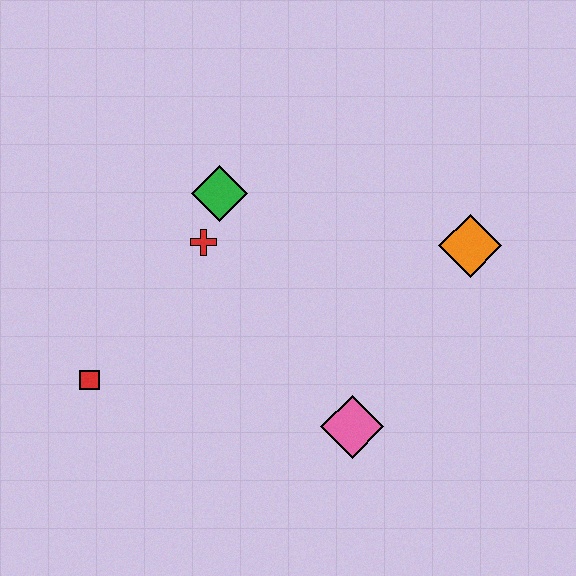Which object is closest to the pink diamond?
The orange diamond is closest to the pink diamond.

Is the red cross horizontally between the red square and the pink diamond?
Yes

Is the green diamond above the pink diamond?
Yes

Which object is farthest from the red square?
The orange diamond is farthest from the red square.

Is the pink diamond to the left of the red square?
No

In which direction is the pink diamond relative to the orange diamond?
The pink diamond is below the orange diamond.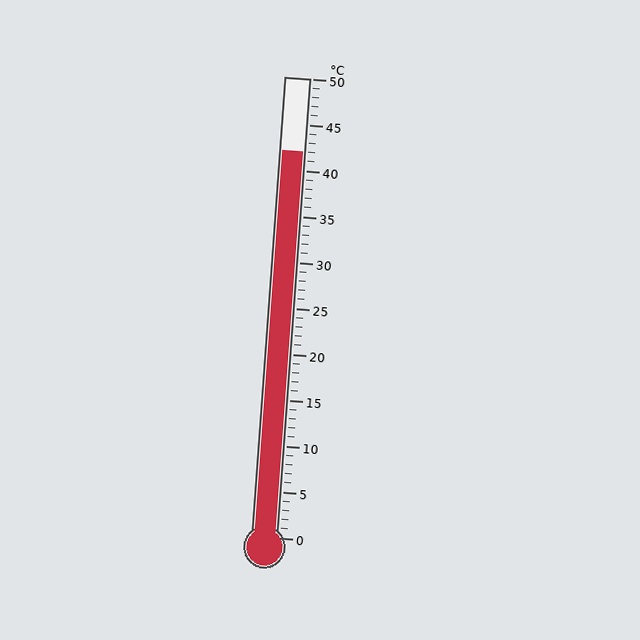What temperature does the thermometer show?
The thermometer shows approximately 42°C.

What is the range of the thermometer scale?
The thermometer scale ranges from 0°C to 50°C.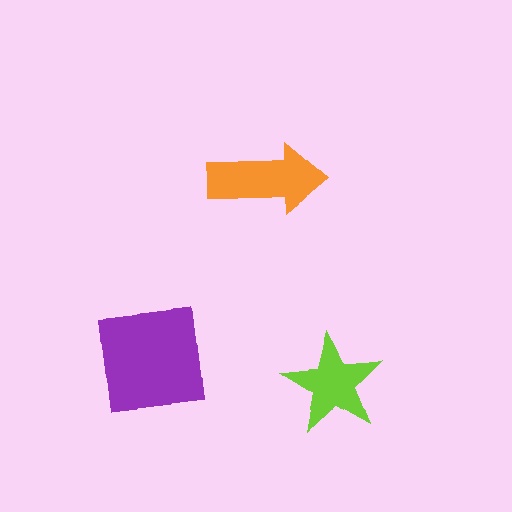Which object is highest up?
The orange arrow is topmost.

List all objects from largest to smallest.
The purple square, the orange arrow, the lime star.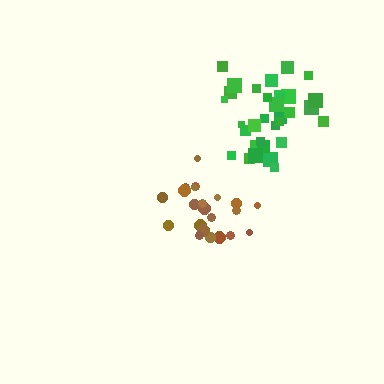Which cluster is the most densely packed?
Green.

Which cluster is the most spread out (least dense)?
Brown.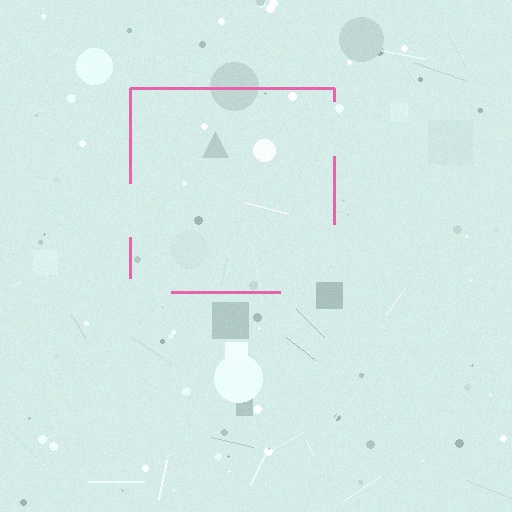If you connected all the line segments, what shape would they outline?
They would outline a square.